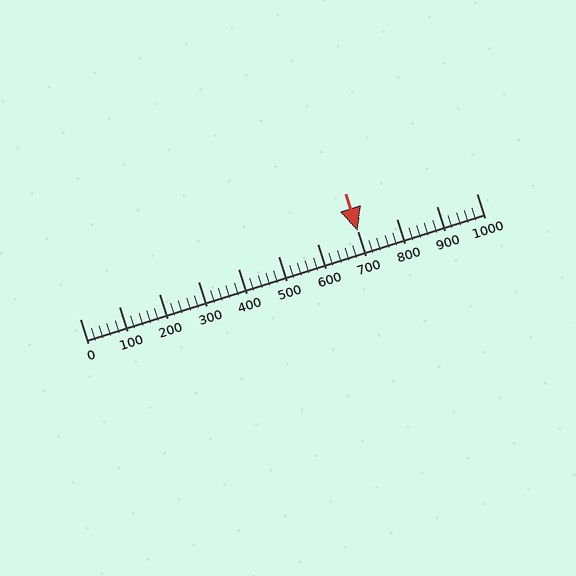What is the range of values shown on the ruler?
The ruler shows values from 0 to 1000.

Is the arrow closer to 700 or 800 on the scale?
The arrow is closer to 700.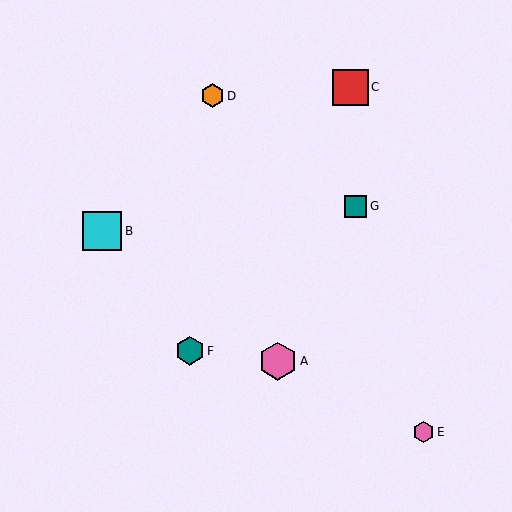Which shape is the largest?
The cyan square (labeled B) is the largest.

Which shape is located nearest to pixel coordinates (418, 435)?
The pink hexagon (labeled E) at (424, 432) is nearest to that location.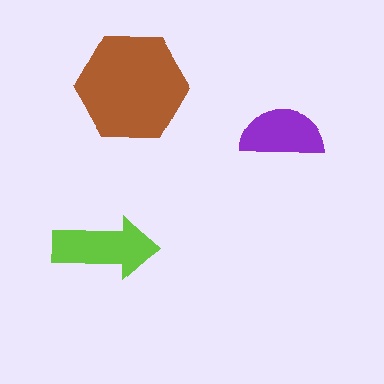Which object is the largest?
The brown hexagon.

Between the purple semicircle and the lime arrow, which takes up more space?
The lime arrow.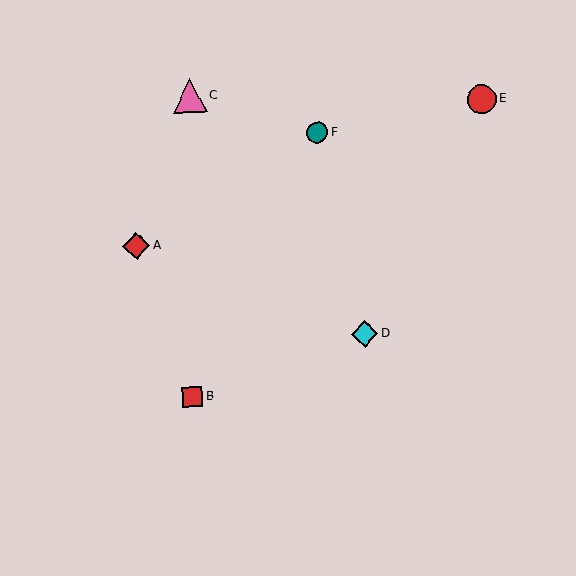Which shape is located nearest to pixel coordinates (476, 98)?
The red circle (labeled E) at (482, 99) is nearest to that location.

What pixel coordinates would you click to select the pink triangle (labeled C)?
Click at (190, 96) to select the pink triangle C.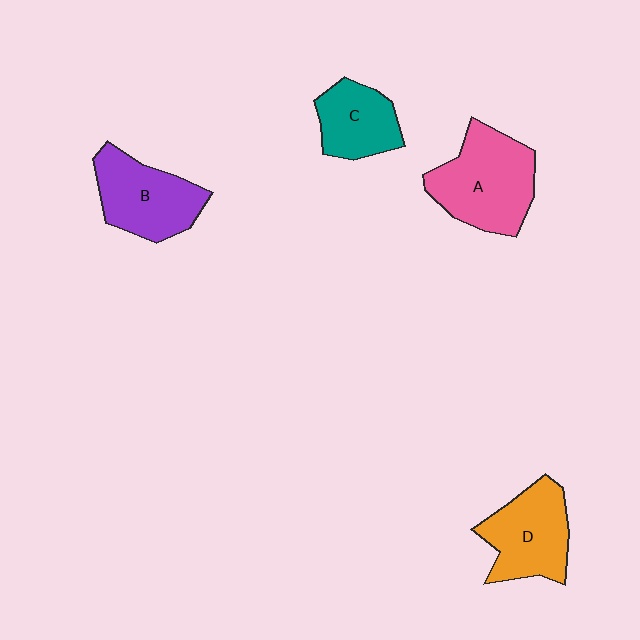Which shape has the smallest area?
Shape C (teal).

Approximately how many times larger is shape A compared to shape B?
Approximately 1.2 times.